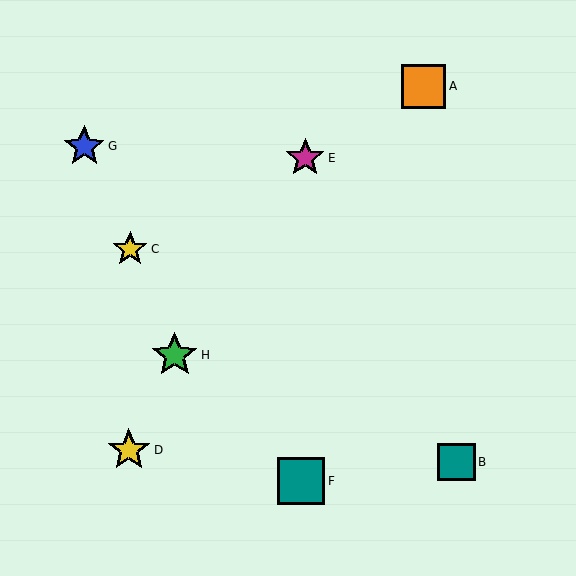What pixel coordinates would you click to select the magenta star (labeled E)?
Click at (305, 158) to select the magenta star E.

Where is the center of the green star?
The center of the green star is at (175, 355).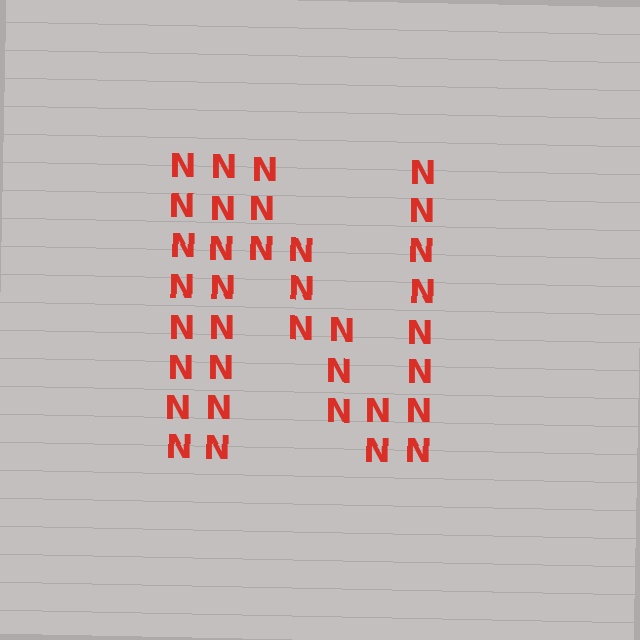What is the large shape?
The large shape is the letter N.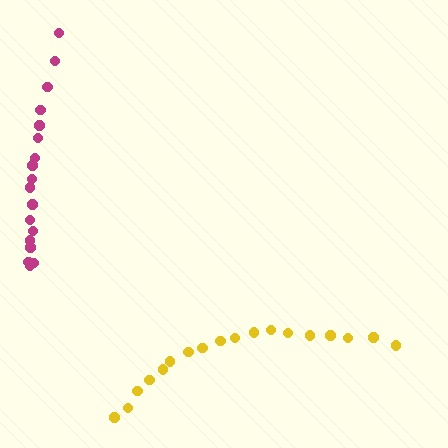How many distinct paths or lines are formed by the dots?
There are 2 distinct paths.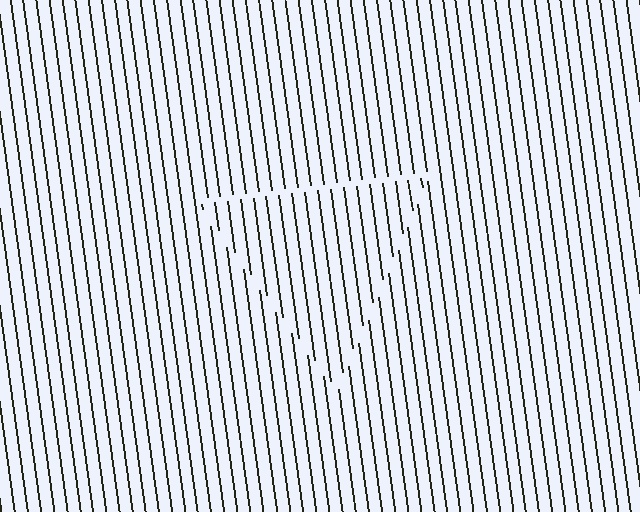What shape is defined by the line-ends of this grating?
An illusory triangle. The interior of the shape contains the same grating, shifted by half a period — the contour is defined by the phase discontinuity where line-ends from the inner and outer gratings abut.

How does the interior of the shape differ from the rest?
The interior of the shape contains the same grating, shifted by half a period — the contour is defined by the phase discontinuity where line-ends from the inner and outer gratings abut.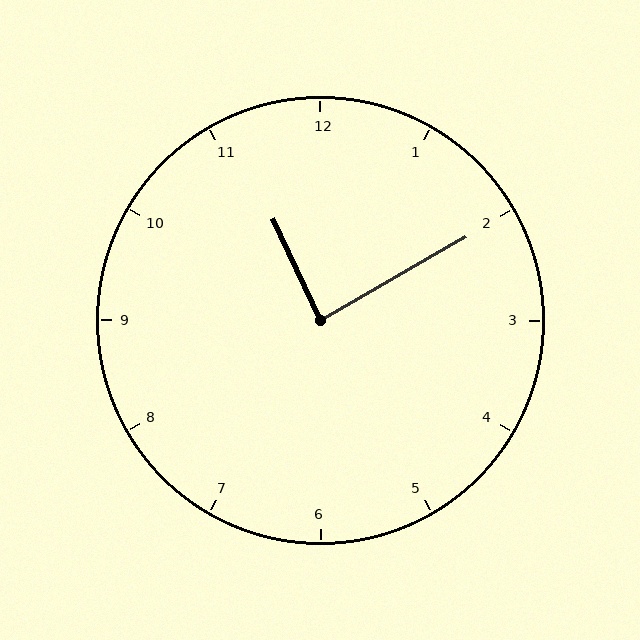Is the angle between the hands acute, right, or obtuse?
It is right.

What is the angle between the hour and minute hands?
Approximately 85 degrees.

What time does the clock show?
11:10.